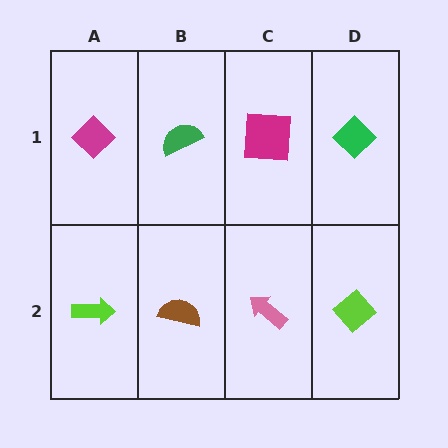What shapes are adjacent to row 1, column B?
A brown semicircle (row 2, column B), a magenta diamond (row 1, column A), a magenta square (row 1, column C).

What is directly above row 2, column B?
A green semicircle.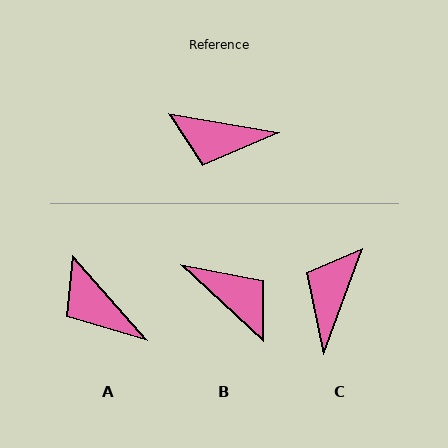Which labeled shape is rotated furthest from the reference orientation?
B, about 147 degrees away.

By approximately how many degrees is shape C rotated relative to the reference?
Approximately 100 degrees clockwise.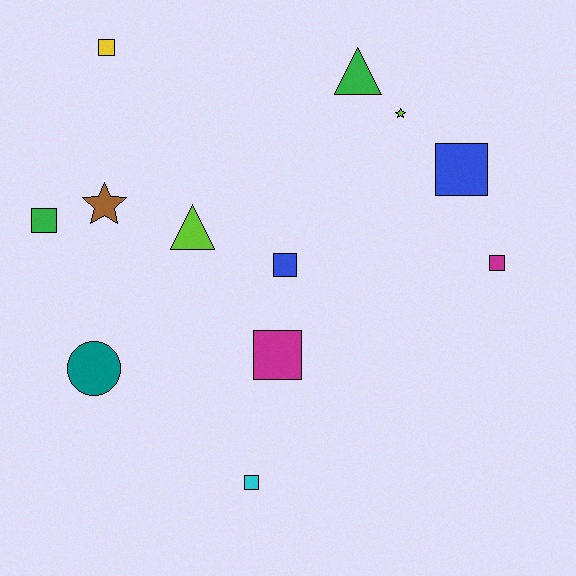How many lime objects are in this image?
There are 2 lime objects.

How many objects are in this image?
There are 12 objects.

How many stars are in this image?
There are 2 stars.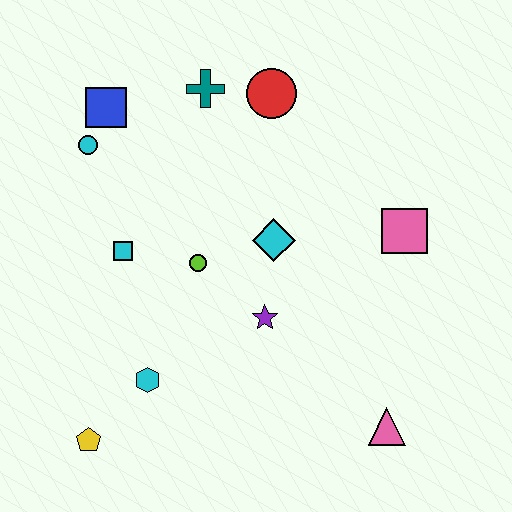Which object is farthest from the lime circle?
The pink triangle is farthest from the lime circle.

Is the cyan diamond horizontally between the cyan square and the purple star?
No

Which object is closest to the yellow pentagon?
The cyan hexagon is closest to the yellow pentagon.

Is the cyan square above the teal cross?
No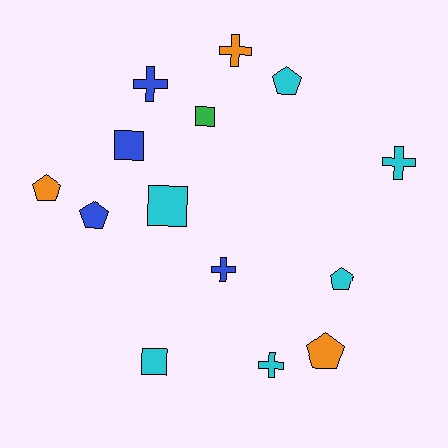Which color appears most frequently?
Cyan, with 6 objects.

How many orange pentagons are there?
There are 2 orange pentagons.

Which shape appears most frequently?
Pentagon, with 5 objects.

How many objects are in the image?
There are 14 objects.